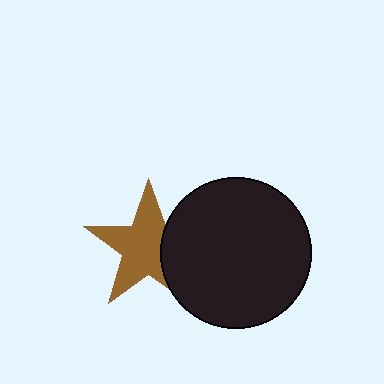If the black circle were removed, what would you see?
You would see the complete brown star.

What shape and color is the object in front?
The object in front is a black circle.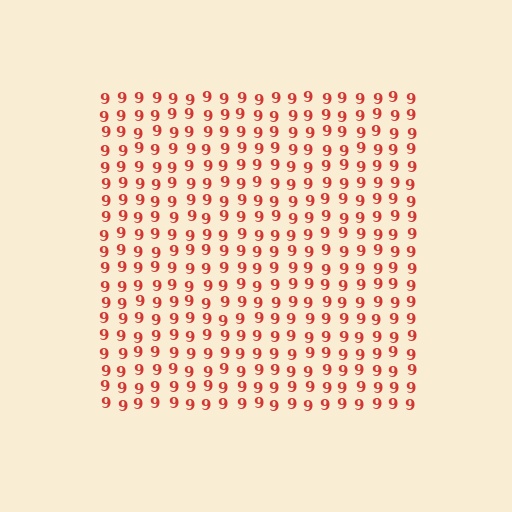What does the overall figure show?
The overall figure shows a square.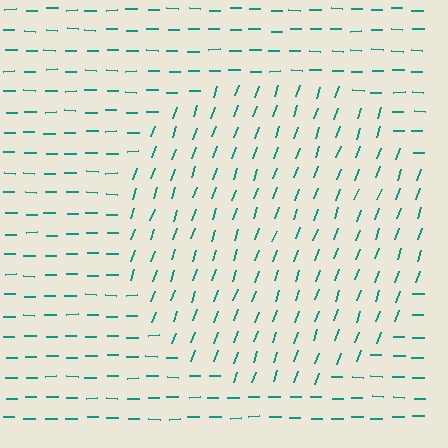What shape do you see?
I see a circle.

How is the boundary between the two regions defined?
The boundary is defined purely by a change in line orientation (approximately 71 degrees difference). All lines are the same color and thickness.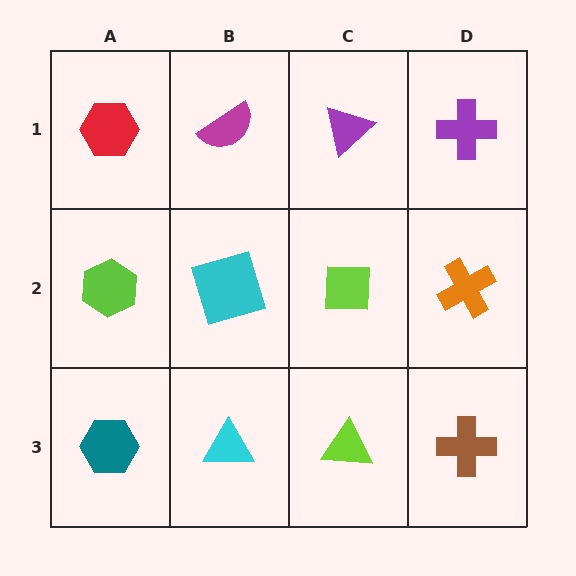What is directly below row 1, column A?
A lime hexagon.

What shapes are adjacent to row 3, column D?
An orange cross (row 2, column D), a lime triangle (row 3, column C).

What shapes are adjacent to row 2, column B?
A magenta semicircle (row 1, column B), a cyan triangle (row 3, column B), a lime hexagon (row 2, column A), a lime square (row 2, column C).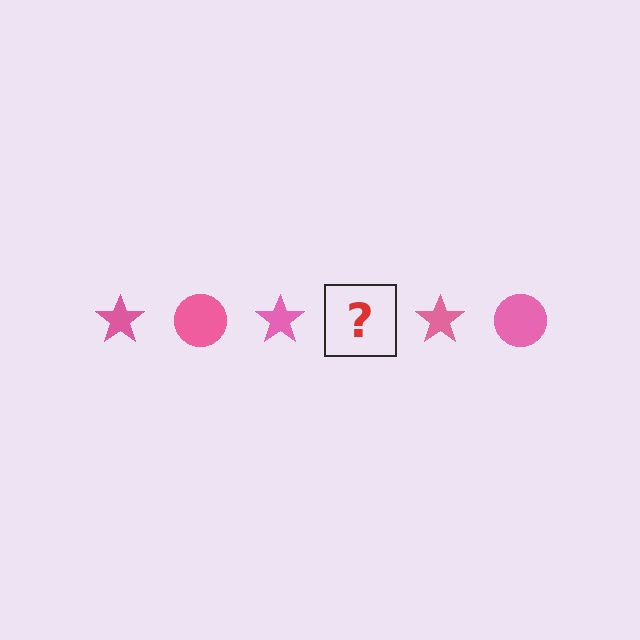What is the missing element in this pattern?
The missing element is a pink circle.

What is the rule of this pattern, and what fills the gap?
The rule is that the pattern cycles through star, circle shapes in pink. The gap should be filled with a pink circle.